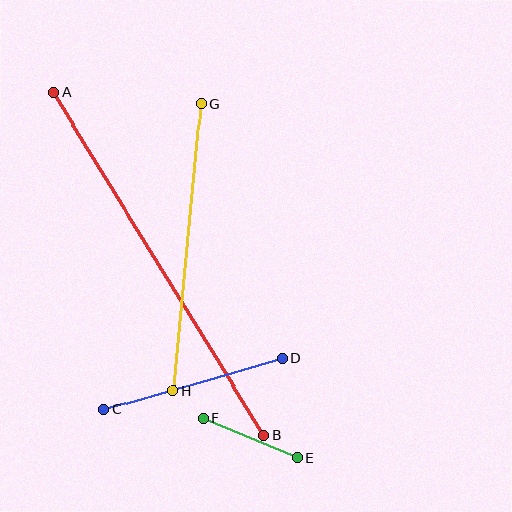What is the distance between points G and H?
The distance is approximately 289 pixels.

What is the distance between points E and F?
The distance is approximately 102 pixels.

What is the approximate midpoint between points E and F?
The midpoint is at approximately (251, 438) pixels.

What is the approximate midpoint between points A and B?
The midpoint is at approximately (159, 264) pixels.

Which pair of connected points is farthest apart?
Points A and B are farthest apart.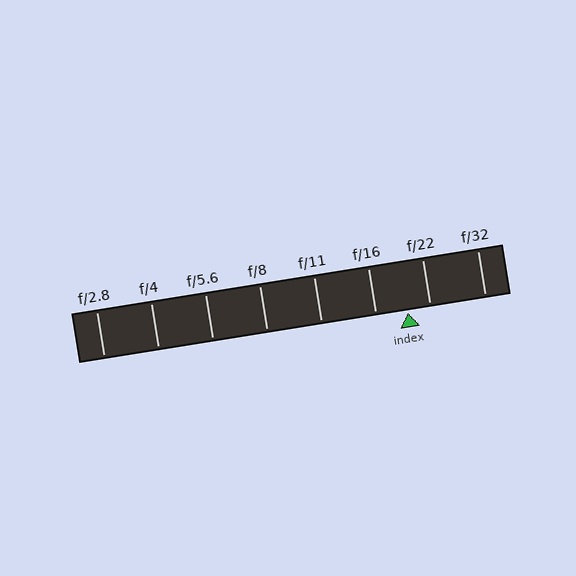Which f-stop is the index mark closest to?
The index mark is closest to f/22.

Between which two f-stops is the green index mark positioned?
The index mark is between f/16 and f/22.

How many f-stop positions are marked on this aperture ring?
There are 8 f-stop positions marked.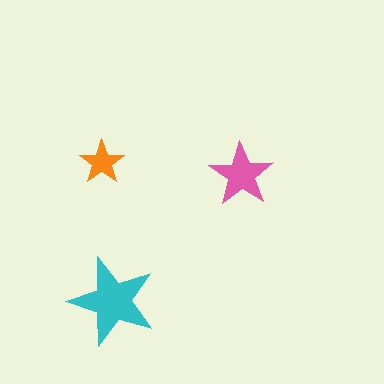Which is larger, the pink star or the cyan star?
The cyan one.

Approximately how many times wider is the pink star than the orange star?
About 1.5 times wider.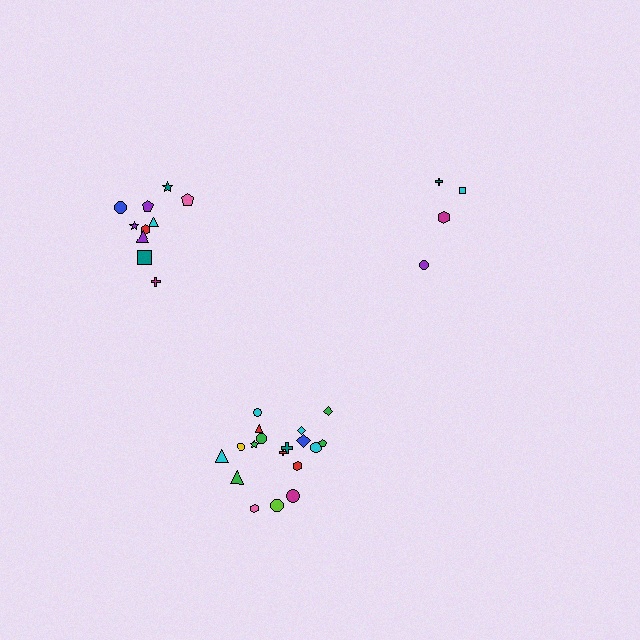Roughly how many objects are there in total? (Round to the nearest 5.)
Roughly 30 objects in total.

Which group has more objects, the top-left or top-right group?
The top-left group.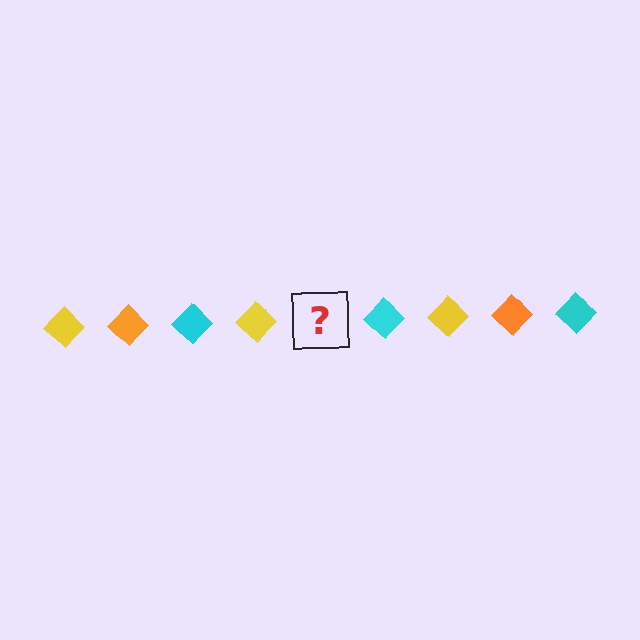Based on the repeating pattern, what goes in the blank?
The blank should be an orange diamond.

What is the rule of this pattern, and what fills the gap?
The rule is that the pattern cycles through yellow, orange, cyan diamonds. The gap should be filled with an orange diamond.